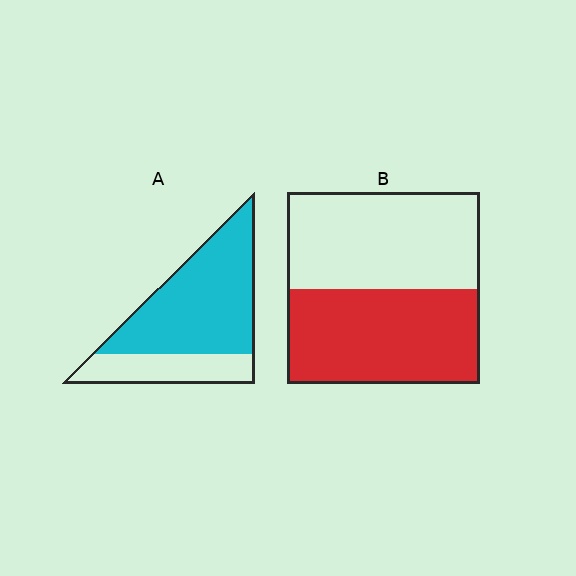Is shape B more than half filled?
Roughly half.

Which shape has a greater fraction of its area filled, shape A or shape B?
Shape A.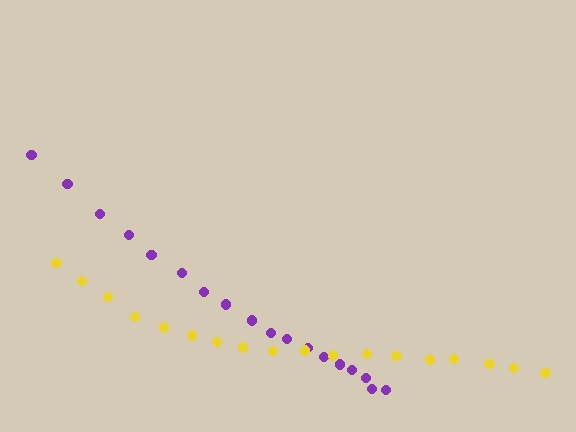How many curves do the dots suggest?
There are 2 distinct paths.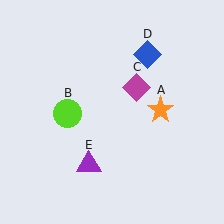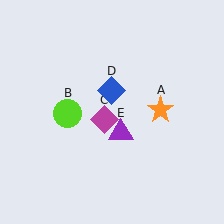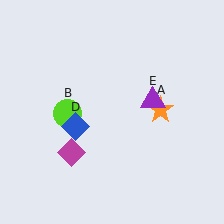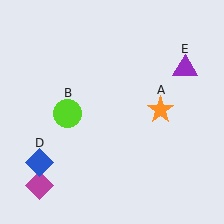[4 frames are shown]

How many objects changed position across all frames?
3 objects changed position: magenta diamond (object C), blue diamond (object D), purple triangle (object E).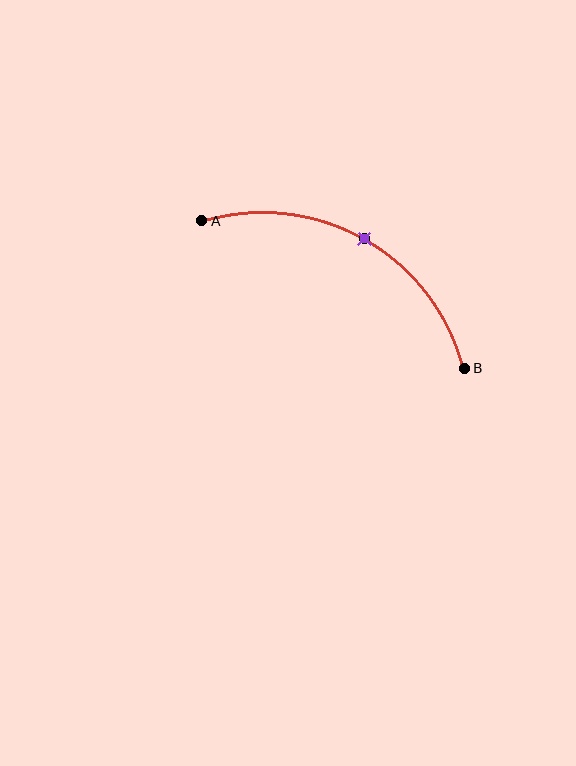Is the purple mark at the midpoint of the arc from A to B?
Yes. The purple mark lies on the arc at equal arc-length from both A and B — it is the arc midpoint.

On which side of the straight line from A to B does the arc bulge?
The arc bulges above the straight line connecting A and B.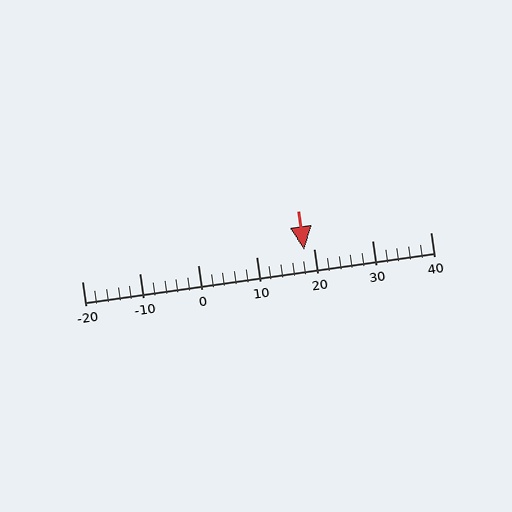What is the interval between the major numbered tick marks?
The major tick marks are spaced 10 units apart.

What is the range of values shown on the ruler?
The ruler shows values from -20 to 40.